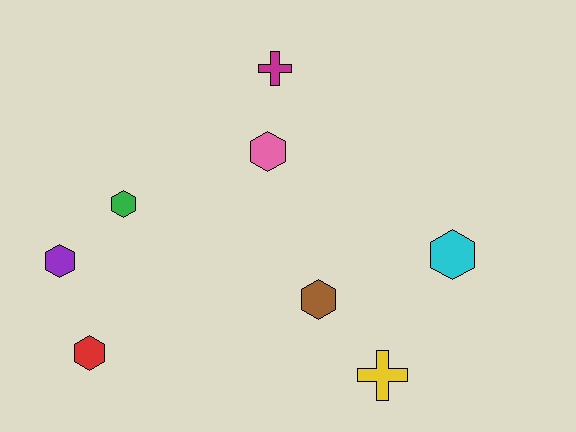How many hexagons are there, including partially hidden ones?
There are 6 hexagons.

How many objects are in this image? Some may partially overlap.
There are 8 objects.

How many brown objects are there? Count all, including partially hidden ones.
There is 1 brown object.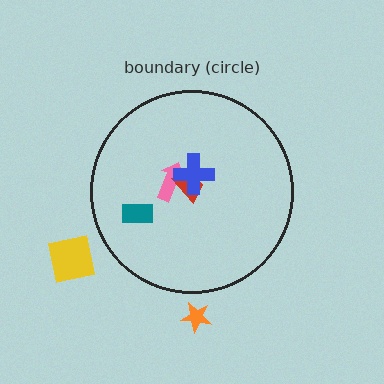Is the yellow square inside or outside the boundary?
Outside.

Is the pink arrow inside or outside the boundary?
Inside.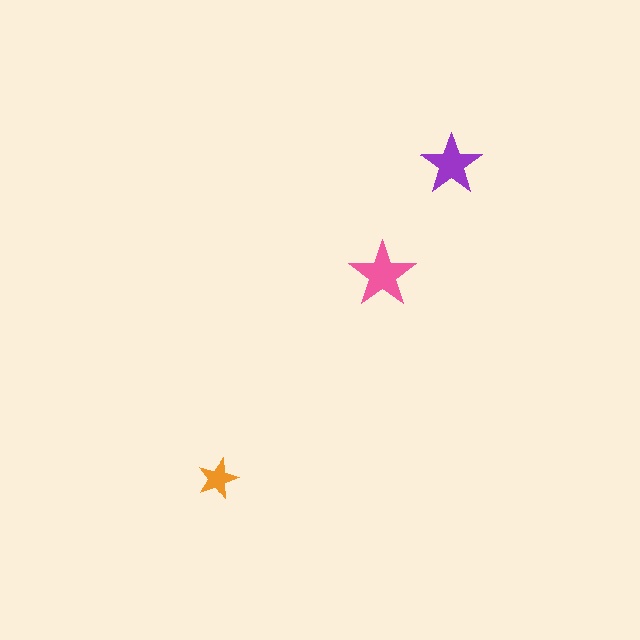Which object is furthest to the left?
The orange star is leftmost.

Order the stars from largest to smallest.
the pink one, the purple one, the orange one.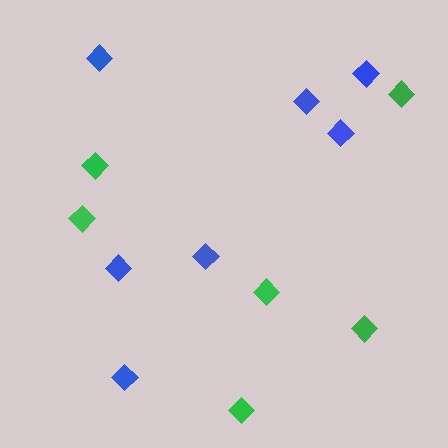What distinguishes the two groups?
There are 2 groups: one group of green diamonds (6) and one group of blue diamonds (7).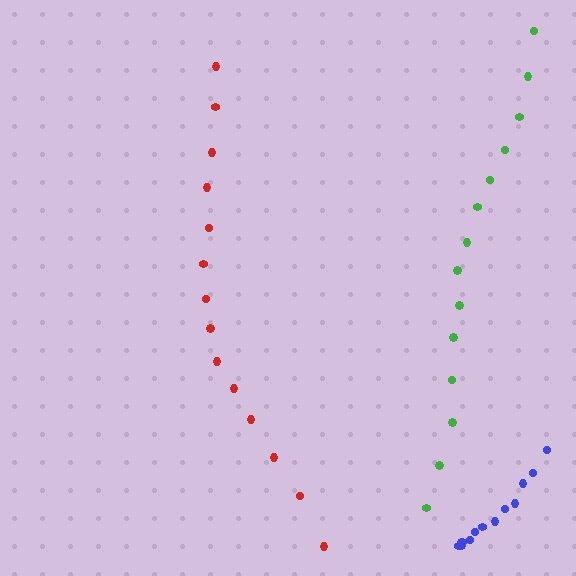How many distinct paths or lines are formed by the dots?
There are 3 distinct paths.